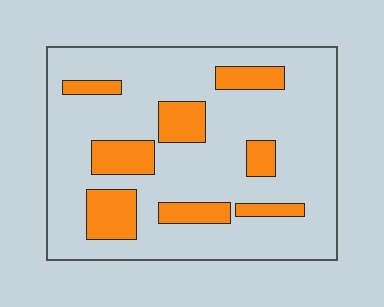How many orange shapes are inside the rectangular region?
8.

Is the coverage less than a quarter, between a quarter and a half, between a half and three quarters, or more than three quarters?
Less than a quarter.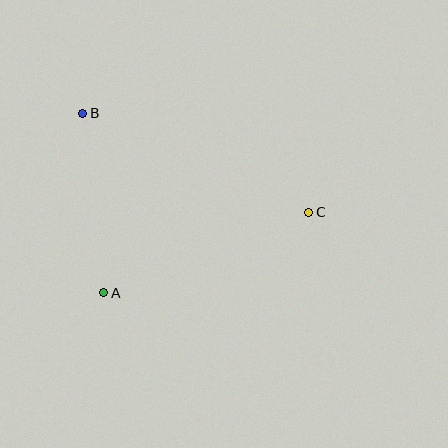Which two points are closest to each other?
Points A and B are closest to each other.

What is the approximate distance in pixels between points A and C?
The distance between A and C is approximately 220 pixels.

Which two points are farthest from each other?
Points B and C are farthest from each other.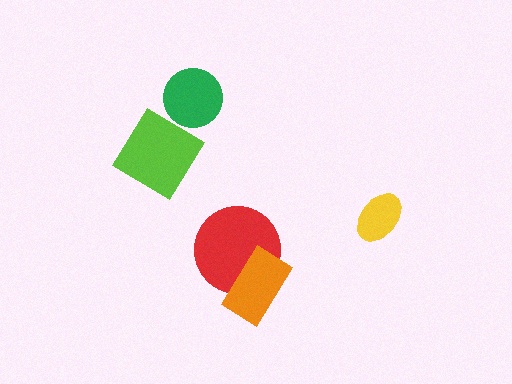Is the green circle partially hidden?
Yes, it is partially covered by another shape.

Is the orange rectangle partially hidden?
No, no other shape covers it.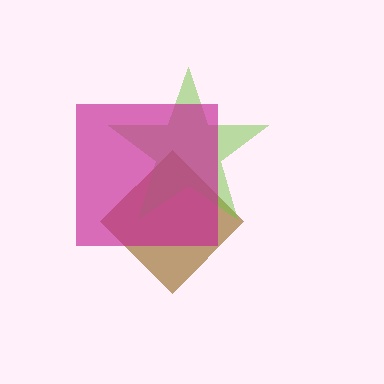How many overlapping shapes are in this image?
There are 3 overlapping shapes in the image.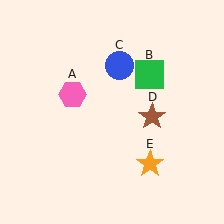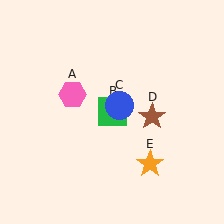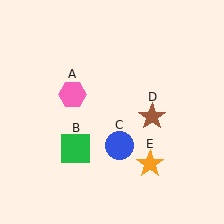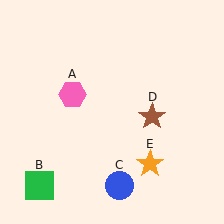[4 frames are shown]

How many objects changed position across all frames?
2 objects changed position: green square (object B), blue circle (object C).